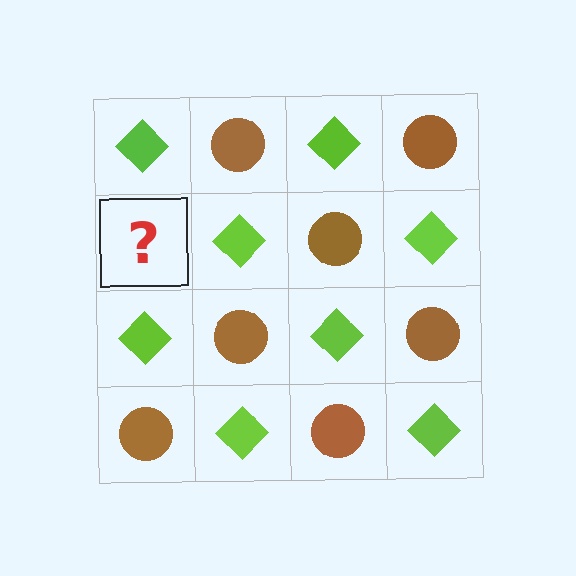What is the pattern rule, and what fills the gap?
The rule is that it alternates lime diamond and brown circle in a checkerboard pattern. The gap should be filled with a brown circle.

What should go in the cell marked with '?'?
The missing cell should contain a brown circle.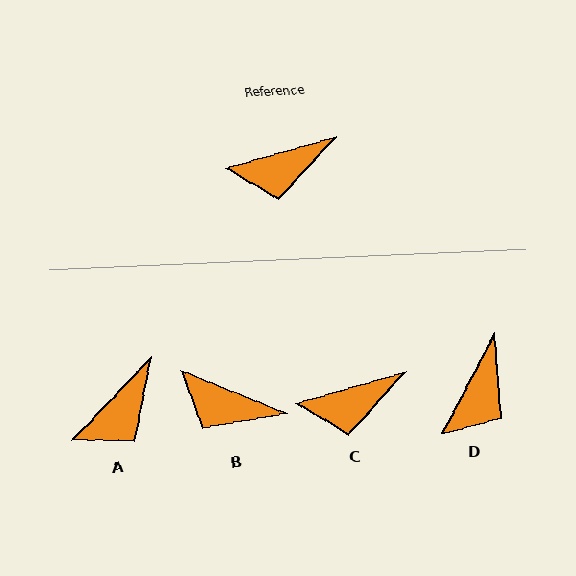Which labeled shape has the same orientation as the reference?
C.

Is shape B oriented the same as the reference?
No, it is off by about 38 degrees.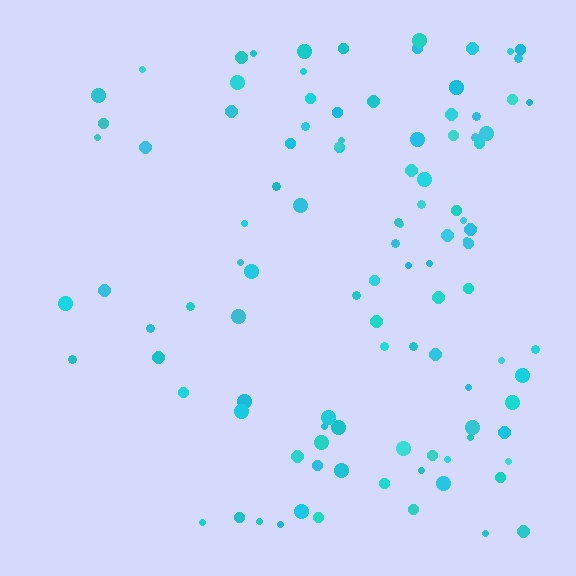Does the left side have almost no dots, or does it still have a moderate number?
Still a moderate number, just noticeably fewer than the right.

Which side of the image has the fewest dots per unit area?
The left.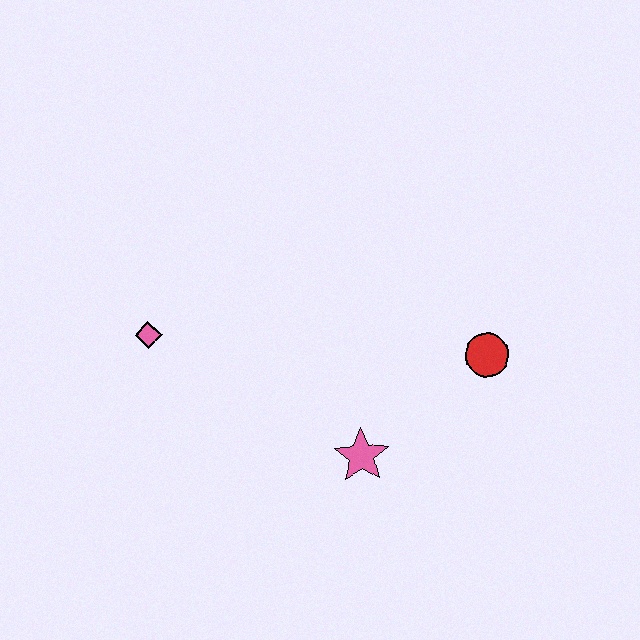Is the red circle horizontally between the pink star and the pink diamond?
No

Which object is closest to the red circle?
The pink star is closest to the red circle.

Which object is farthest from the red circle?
The pink diamond is farthest from the red circle.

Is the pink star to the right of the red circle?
No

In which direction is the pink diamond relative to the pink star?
The pink diamond is to the left of the pink star.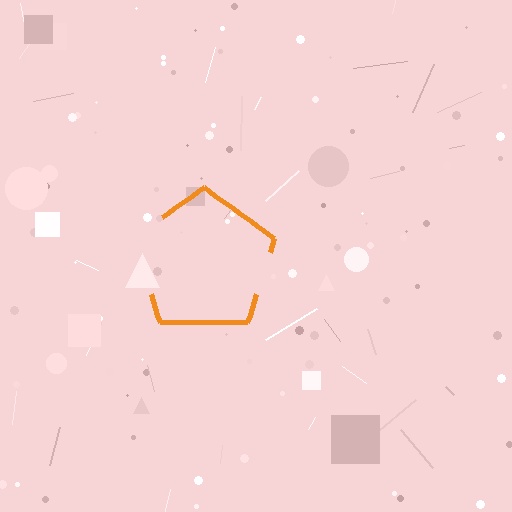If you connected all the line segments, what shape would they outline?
They would outline a pentagon.